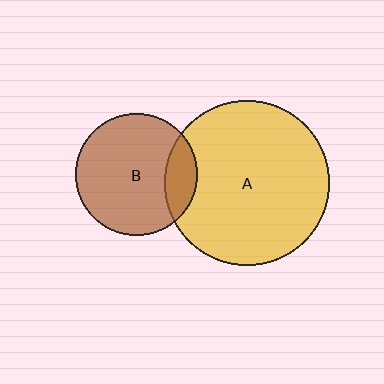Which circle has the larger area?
Circle A (yellow).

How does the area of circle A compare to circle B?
Approximately 1.8 times.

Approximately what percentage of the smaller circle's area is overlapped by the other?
Approximately 15%.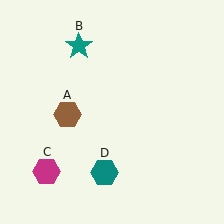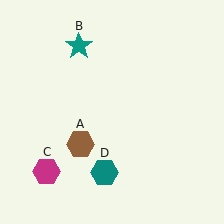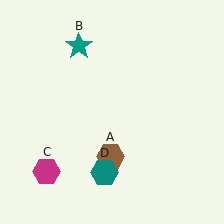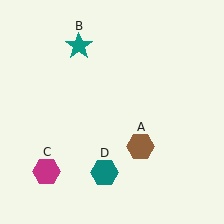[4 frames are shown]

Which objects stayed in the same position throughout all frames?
Teal star (object B) and magenta hexagon (object C) and teal hexagon (object D) remained stationary.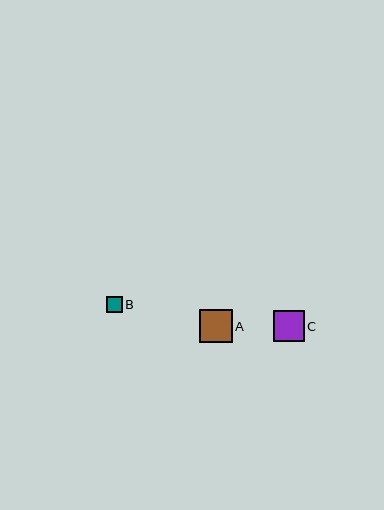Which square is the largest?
Square A is the largest with a size of approximately 33 pixels.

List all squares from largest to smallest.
From largest to smallest: A, C, B.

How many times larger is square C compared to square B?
Square C is approximately 2.0 times the size of square B.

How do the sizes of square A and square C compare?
Square A and square C are approximately the same size.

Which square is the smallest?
Square B is the smallest with a size of approximately 16 pixels.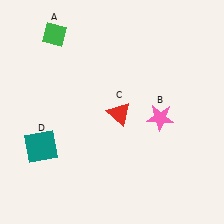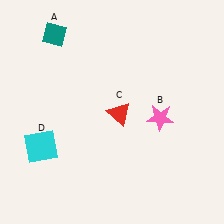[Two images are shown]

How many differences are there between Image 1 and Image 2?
There are 2 differences between the two images.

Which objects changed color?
A changed from green to teal. D changed from teal to cyan.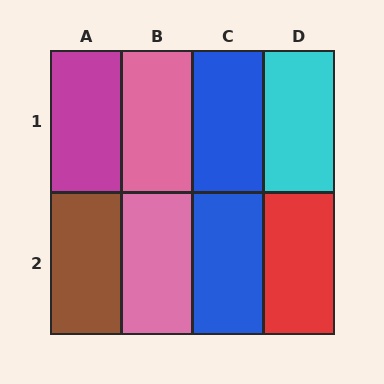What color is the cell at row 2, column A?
Brown.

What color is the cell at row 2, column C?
Blue.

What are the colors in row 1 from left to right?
Magenta, pink, blue, cyan.